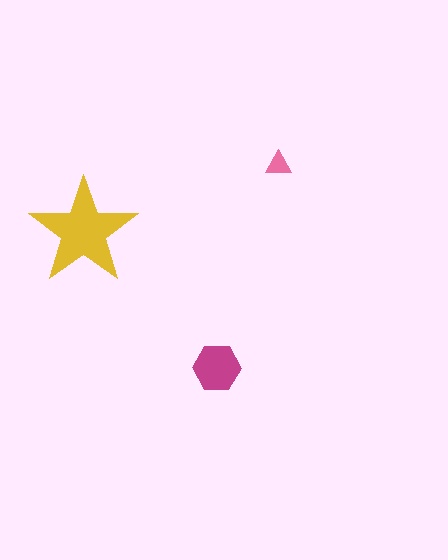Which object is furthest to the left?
The yellow star is leftmost.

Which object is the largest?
The yellow star.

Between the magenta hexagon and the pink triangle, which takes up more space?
The magenta hexagon.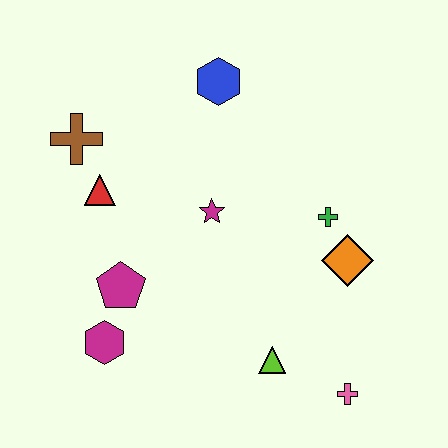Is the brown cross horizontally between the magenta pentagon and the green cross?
No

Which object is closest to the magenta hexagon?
The magenta pentagon is closest to the magenta hexagon.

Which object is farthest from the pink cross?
The brown cross is farthest from the pink cross.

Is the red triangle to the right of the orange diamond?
No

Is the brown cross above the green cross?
Yes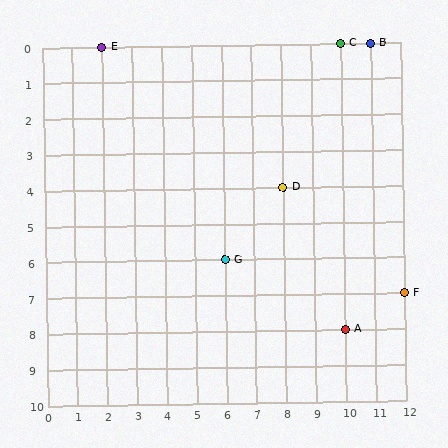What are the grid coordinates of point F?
Point F is at grid coordinates (12, 7).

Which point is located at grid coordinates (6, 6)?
Point G is at (6, 6).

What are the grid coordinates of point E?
Point E is at grid coordinates (2, 0).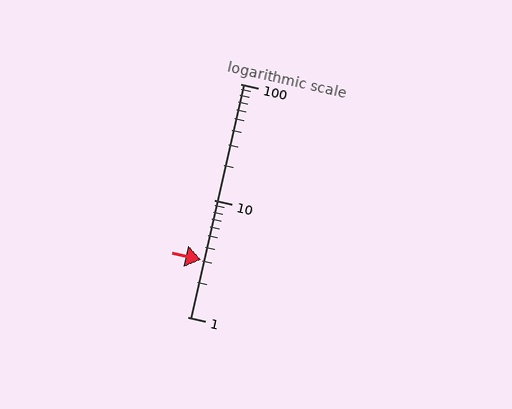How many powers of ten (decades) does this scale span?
The scale spans 2 decades, from 1 to 100.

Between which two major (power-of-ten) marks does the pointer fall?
The pointer is between 1 and 10.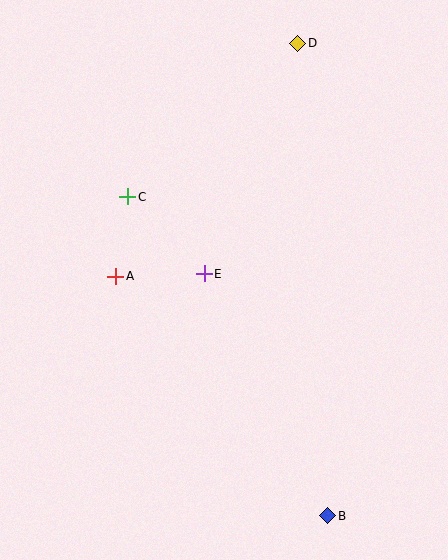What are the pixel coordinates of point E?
Point E is at (204, 274).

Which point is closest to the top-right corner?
Point D is closest to the top-right corner.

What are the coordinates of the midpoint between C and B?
The midpoint between C and B is at (228, 356).